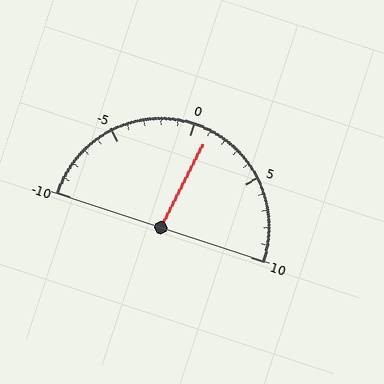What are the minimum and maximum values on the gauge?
The gauge ranges from -10 to 10.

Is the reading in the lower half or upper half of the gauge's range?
The reading is in the upper half of the range (-10 to 10).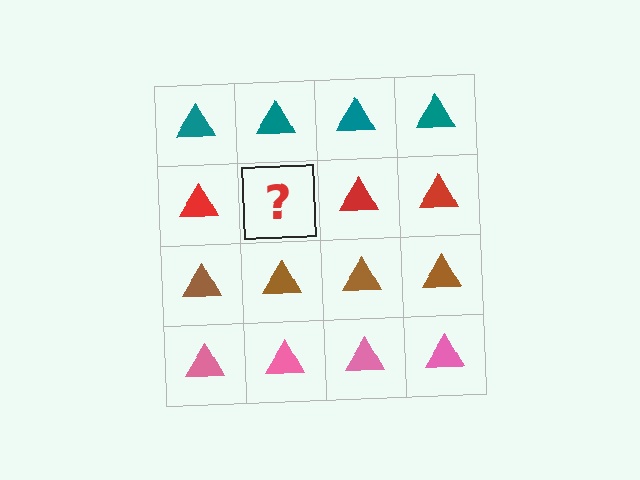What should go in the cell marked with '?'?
The missing cell should contain a red triangle.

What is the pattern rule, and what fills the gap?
The rule is that each row has a consistent color. The gap should be filled with a red triangle.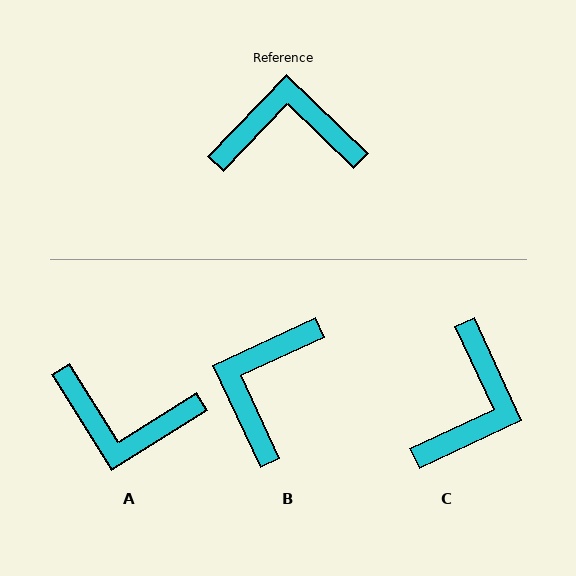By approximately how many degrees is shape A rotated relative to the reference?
Approximately 166 degrees counter-clockwise.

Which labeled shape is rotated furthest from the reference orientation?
A, about 166 degrees away.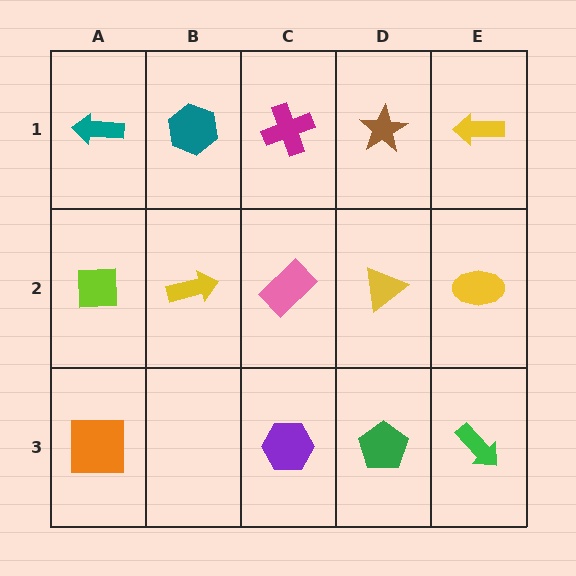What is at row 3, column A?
An orange square.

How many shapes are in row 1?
5 shapes.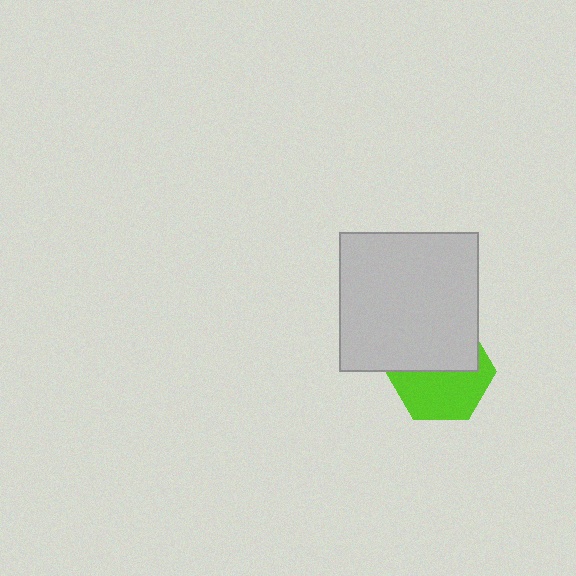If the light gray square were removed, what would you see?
You would see the complete lime hexagon.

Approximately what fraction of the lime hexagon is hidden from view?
Roughly 47% of the lime hexagon is hidden behind the light gray square.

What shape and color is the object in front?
The object in front is a light gray square.